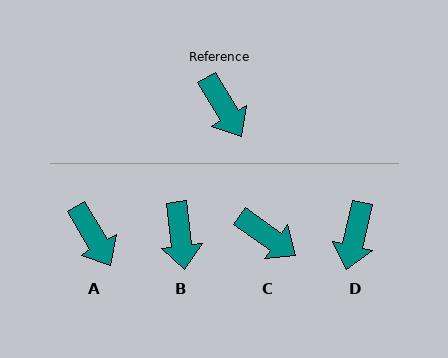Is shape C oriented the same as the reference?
No, it is off by about 24 degrees.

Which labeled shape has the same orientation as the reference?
A.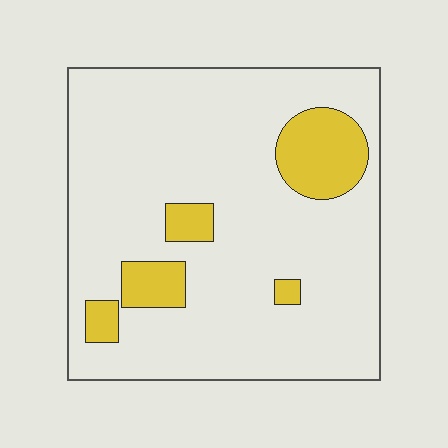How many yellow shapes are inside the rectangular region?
5.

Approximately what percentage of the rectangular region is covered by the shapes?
Approximately 15%.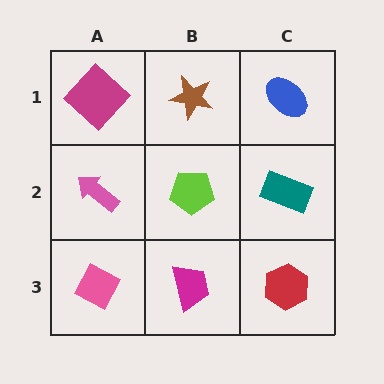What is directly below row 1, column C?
A teal rectangle.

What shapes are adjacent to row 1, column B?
A lime pentagon (row 2, column B), a magenta diamond (row 1, column A), a blue ellipse (row 1, column C).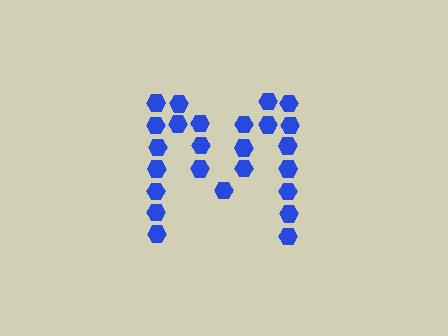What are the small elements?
The small elements are hexagons.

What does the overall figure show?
The overall figure shows the letter M.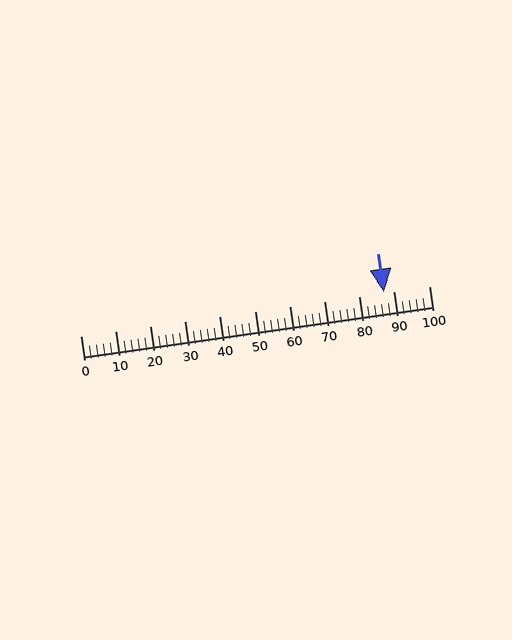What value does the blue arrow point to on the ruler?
The blue arrow points to approximately 87.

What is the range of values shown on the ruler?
The ruler shows values from 0 to 100.